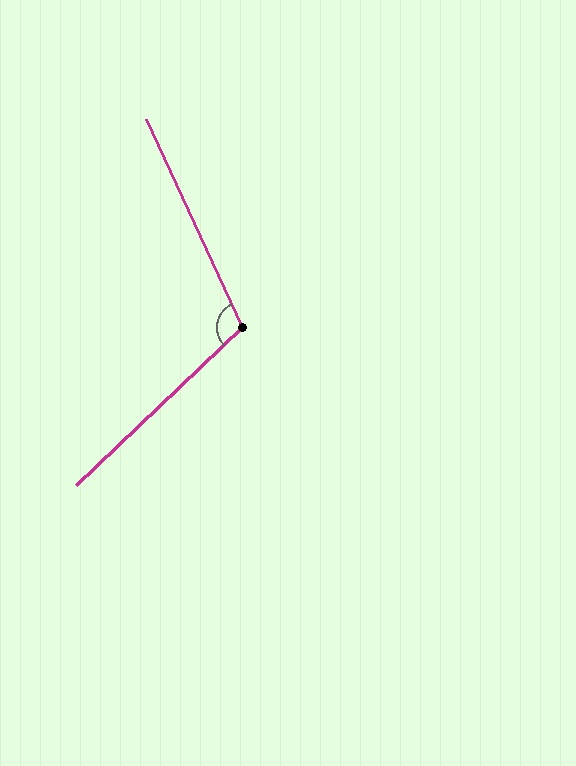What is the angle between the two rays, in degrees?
Approximately 109 degrees.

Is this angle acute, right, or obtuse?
It is obtuse.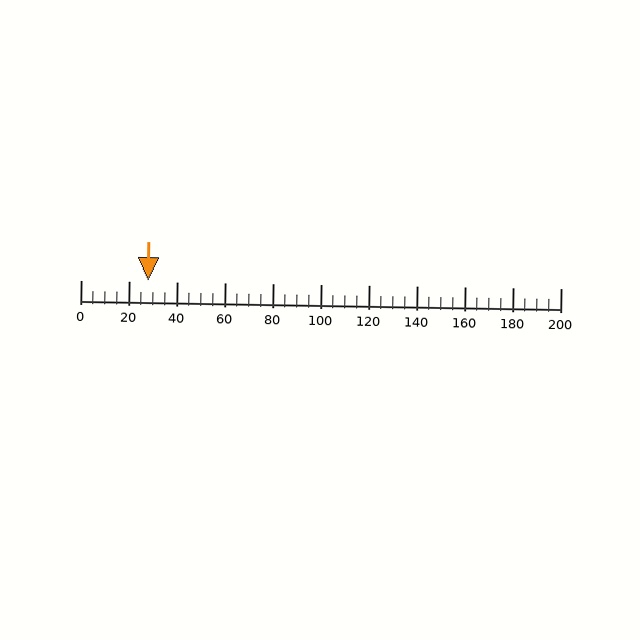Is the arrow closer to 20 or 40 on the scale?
The arrow is closer to 20.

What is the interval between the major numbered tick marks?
The major tick marks are spaced 20 units apart.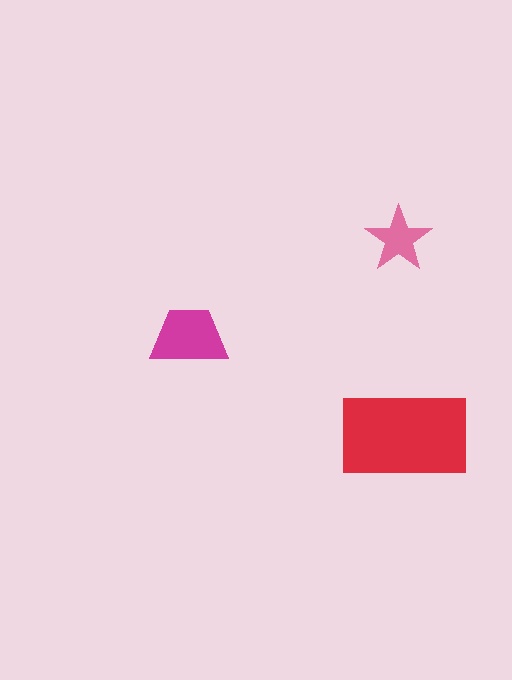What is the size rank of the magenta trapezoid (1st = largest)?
2nd.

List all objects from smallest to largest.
The pink star, the magenta trapezoid, the red rectangle.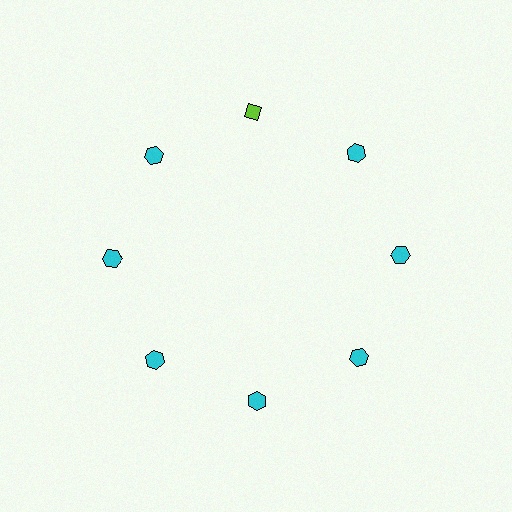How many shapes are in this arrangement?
There are 8 shapes arranged in a ring pattern.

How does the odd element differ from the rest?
It differs in both color (lime instead of cyan) and shape (diamond instead of hexagon).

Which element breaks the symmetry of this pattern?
The lime diamond at roughly the 12 o'clock position breaks the symmetry. All other shapes are cyan hexagons.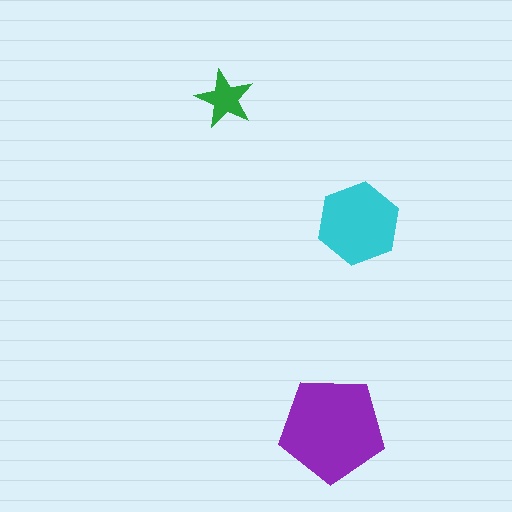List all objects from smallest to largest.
The green star, the cyan hexagon, the purple pentagon.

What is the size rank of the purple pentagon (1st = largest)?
1st.